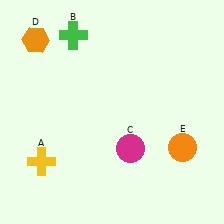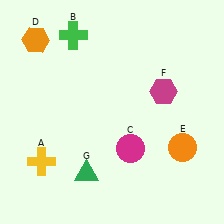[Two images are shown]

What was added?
A magenta hexagon (F), a green triangle (G) were added in Image 2.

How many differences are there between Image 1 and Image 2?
There are 2 differences between the two images.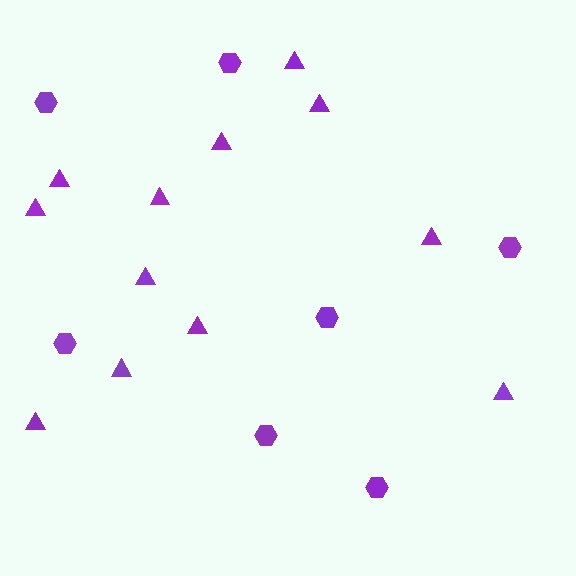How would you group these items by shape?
There are 2 groups: one group of hexagons (7) and one group of triangles (12).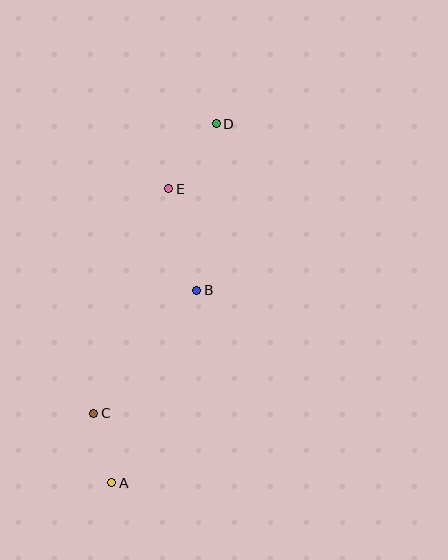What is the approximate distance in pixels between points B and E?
The distance between B and E is approximately 106 pixels.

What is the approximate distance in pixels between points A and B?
The distance between A and B is approximately 210 pixels.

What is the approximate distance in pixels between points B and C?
The distance between B and C is approximately 160 pixels.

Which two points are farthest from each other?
Points A and D are farthest from each other.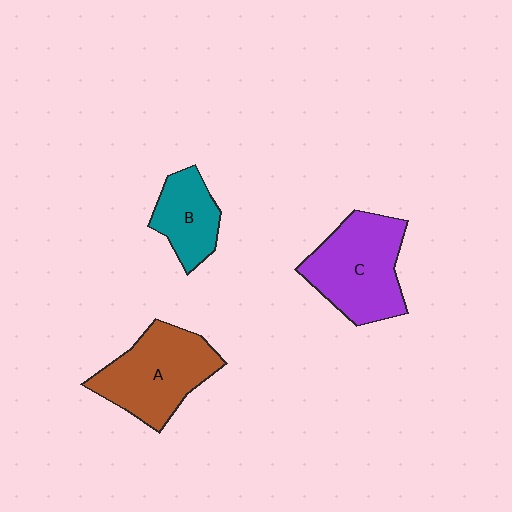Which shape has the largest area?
Shape C (purple).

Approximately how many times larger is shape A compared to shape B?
Approximately 1.7 times.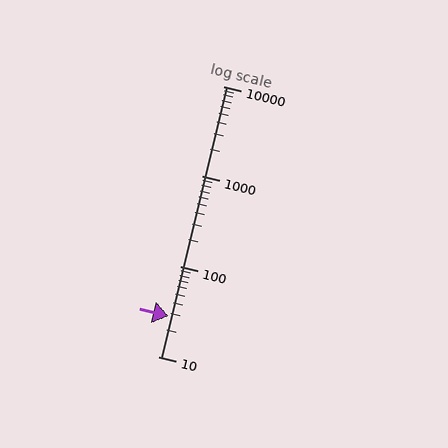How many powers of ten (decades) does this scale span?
The scale spans 3 decades, from 10 to 10000.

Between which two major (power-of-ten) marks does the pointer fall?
The pointer is between 10 and 100.